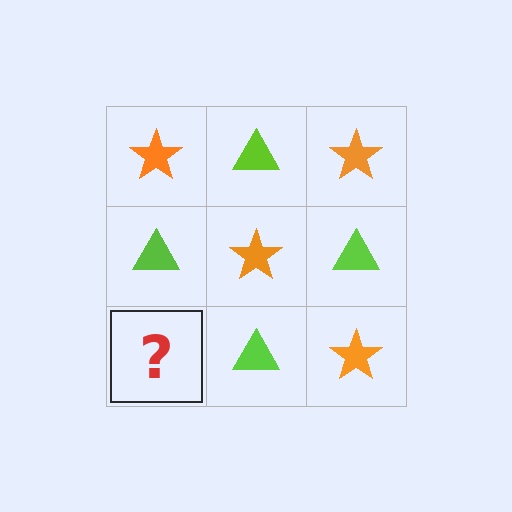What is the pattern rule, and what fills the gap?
The rule is that it alternates orange star and lime triangle in a checkerboard pattern. The gap should be filled with an orange star.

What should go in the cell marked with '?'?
The missing cell should contain an orange star.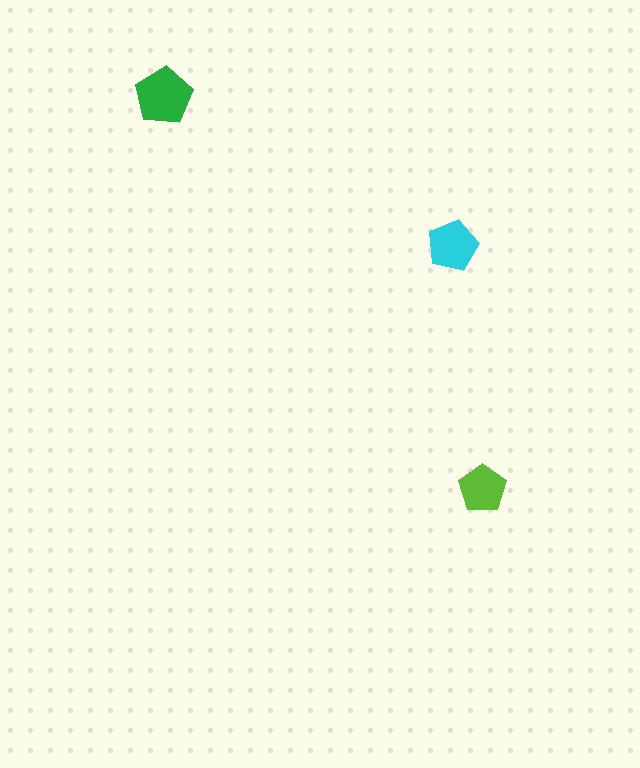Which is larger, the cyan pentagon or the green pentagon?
The green one.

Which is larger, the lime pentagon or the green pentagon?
The green one.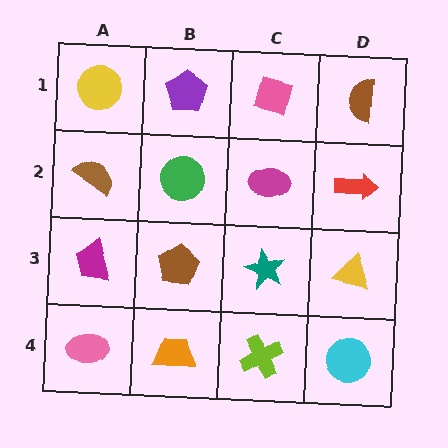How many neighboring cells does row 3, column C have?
4.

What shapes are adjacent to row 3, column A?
A brown semicircle (row 2, column A), a pink ellipse (row 4, column A), a brown pentagon (row 3, column B).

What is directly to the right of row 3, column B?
A teal star.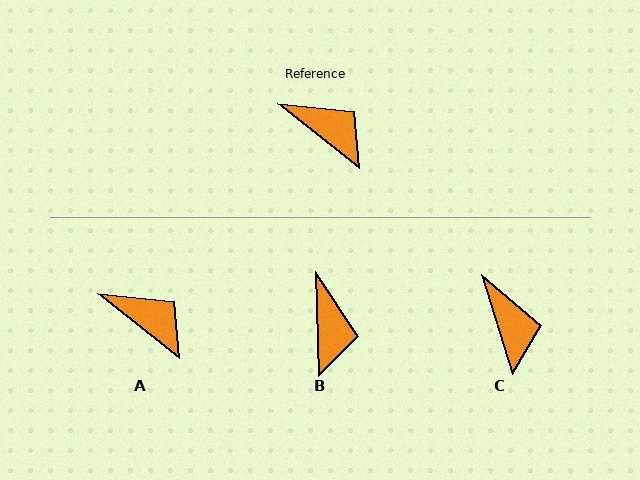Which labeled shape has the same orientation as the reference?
A.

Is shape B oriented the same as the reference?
No, it is off by about 50 degrees.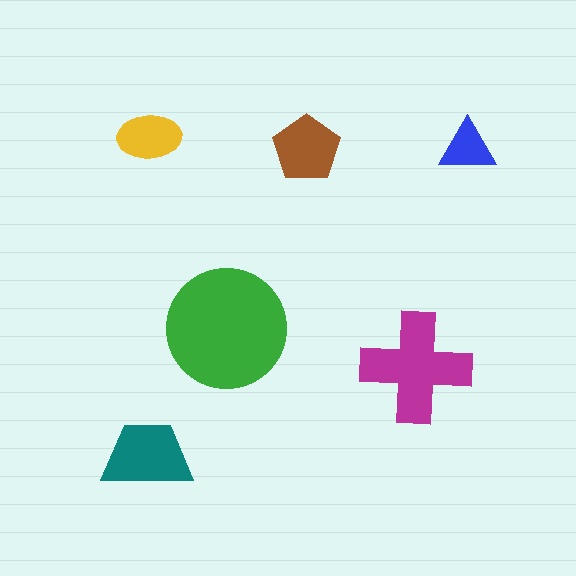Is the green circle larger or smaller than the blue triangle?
Larger.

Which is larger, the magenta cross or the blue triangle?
The magenta cross.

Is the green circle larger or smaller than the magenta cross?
Larger.